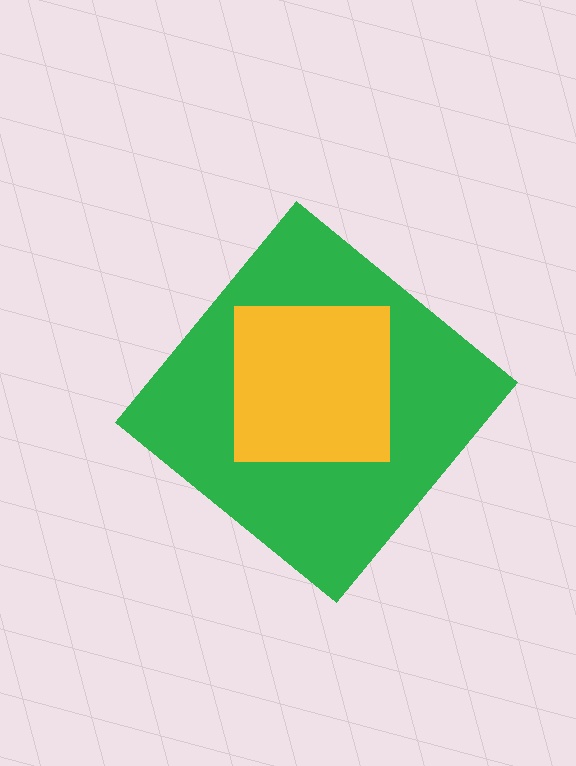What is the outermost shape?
The green diamond.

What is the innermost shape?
The yellow square.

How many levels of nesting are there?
2.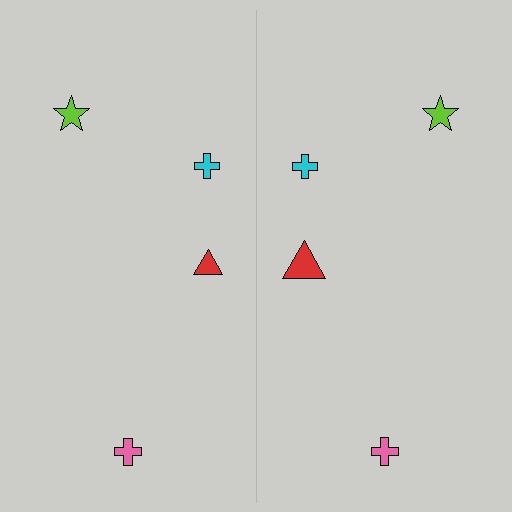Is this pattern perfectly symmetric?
No, the pattern is not perfectly symmetric. The red triangle on the right side has a different size than its mirror counterpart.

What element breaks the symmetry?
The red triangle on the right side has a different size than its mirror counterpart.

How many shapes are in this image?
There are 8 shapes in this image.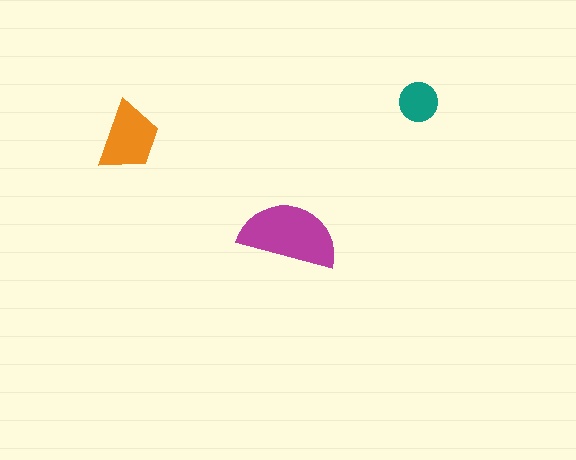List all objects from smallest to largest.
The teal circle, the orange trapezoid, the magenta semicircle.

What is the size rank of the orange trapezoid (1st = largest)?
2nd.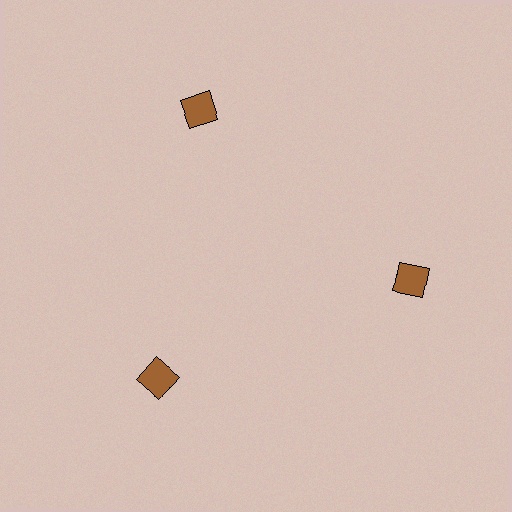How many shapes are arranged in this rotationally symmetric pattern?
There are 3 shapes, arranged in 3 groups of 1.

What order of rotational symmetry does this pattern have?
This pattern has 3-fold rotational symmetry.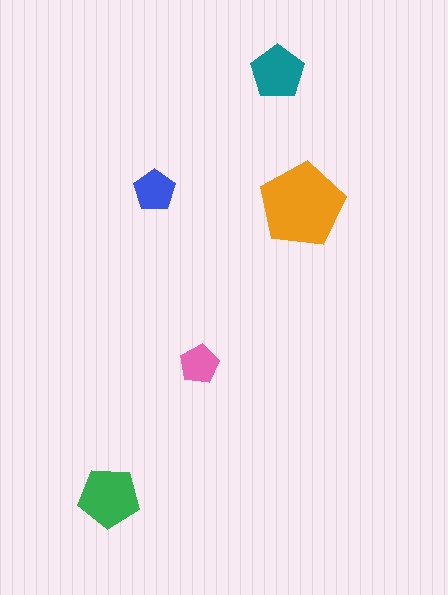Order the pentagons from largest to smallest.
the orange one, the green one, the teal one, the blue one, the pink one.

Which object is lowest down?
The green pentagon is bottommost.